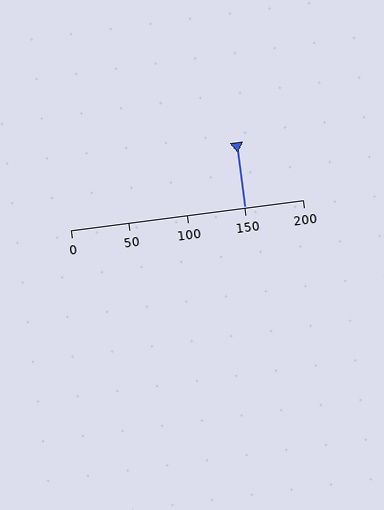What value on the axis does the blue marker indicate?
The marker indicates approximately 150.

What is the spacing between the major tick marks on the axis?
The major ticks are spaced 50 apart.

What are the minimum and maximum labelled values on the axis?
The axis runs from 0 to 200.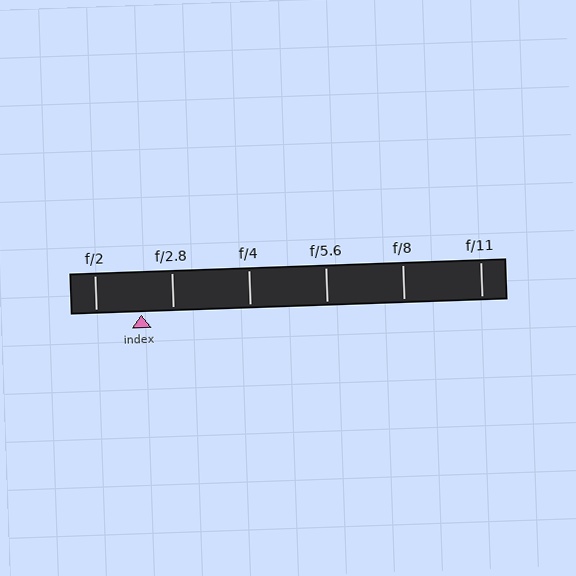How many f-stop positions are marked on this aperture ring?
There are 6 f-stop positions marked.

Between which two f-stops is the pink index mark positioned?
The index mark is between f/2 and f/2.8.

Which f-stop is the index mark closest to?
The index mark is closest to f/2.8.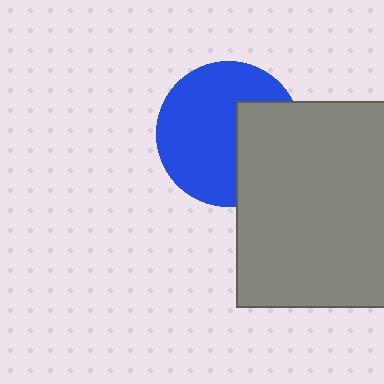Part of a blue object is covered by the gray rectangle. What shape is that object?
It is a circle.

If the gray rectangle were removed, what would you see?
You would see the complete blue circle.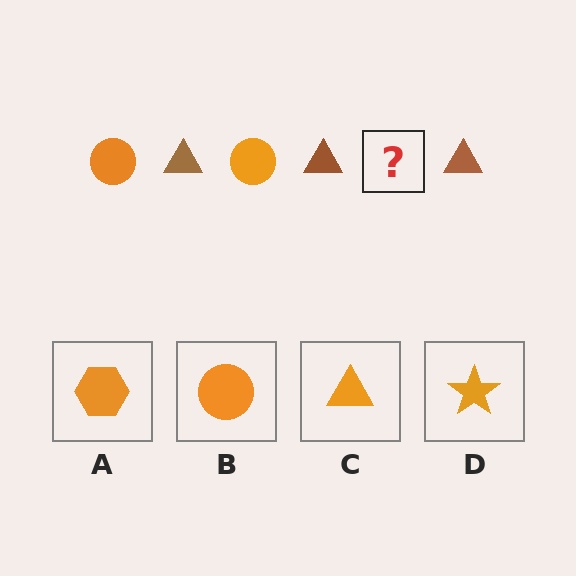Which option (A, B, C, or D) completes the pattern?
B.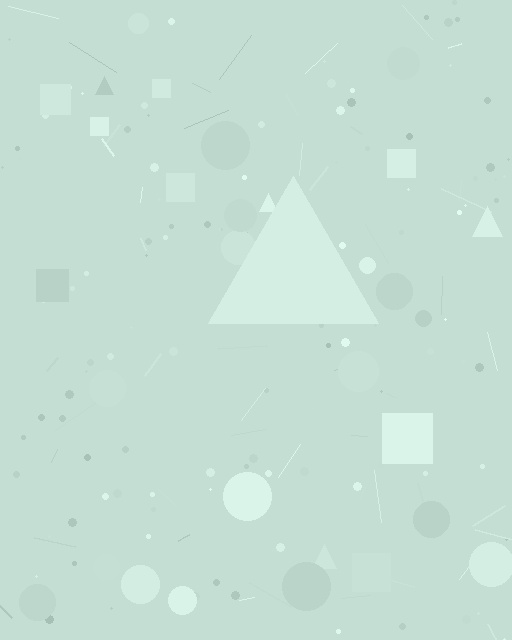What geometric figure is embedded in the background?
A triangle is embedded in the background.